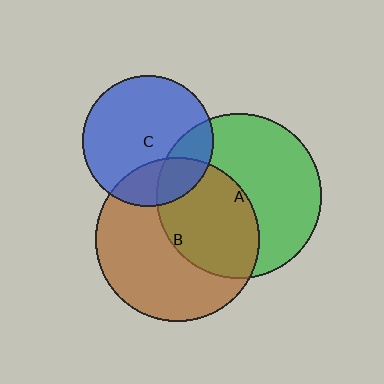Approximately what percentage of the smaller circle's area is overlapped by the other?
Approximately 45%.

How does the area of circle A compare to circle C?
Approximately 1.6 times.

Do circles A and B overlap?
Yes.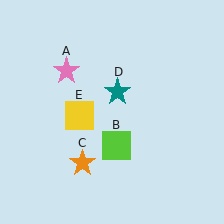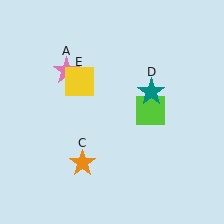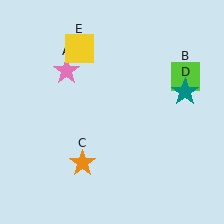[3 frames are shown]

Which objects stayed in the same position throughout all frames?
Pink star (object A) and orange star (object C) remained stationary.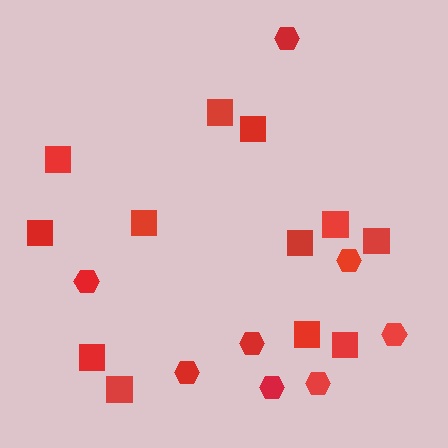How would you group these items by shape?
There are 2 groups: one group of squares (12) and one group of hexagons (8).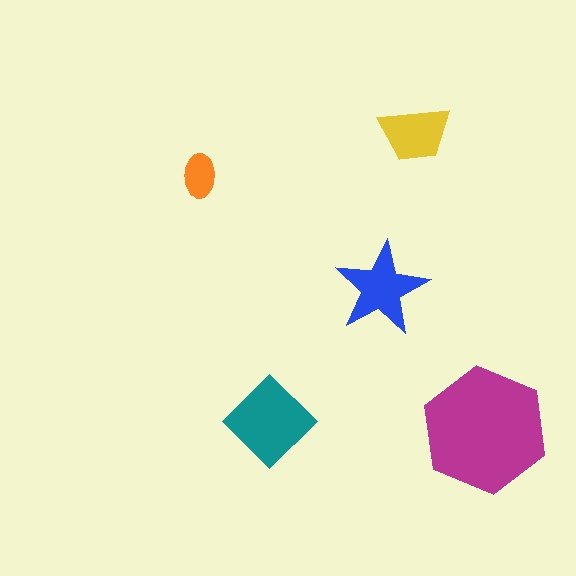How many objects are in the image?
There are 5 objects in the image.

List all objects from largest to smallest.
The magenta hexagon, the teal diamond, the blue star, the yellow trapezoid, the orange ellipse.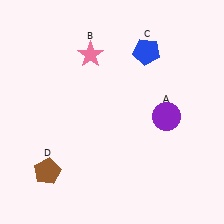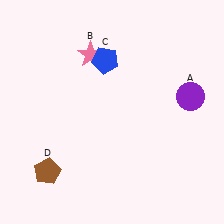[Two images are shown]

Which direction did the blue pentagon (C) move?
The blue pentagon (C) moved left.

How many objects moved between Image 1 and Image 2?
2 objects moved between the two images.